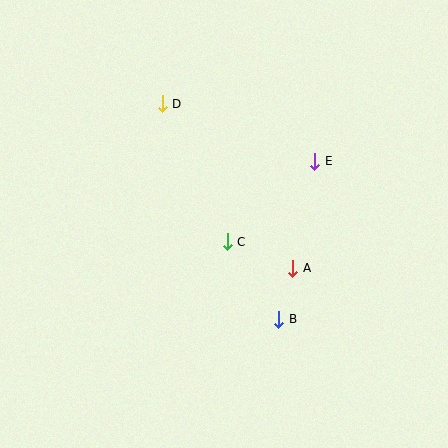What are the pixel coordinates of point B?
Point B is at (279, 319).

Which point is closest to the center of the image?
Point C at (227, 242) is closest to the center.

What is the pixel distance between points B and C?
The distance between B and C is 93 pixels.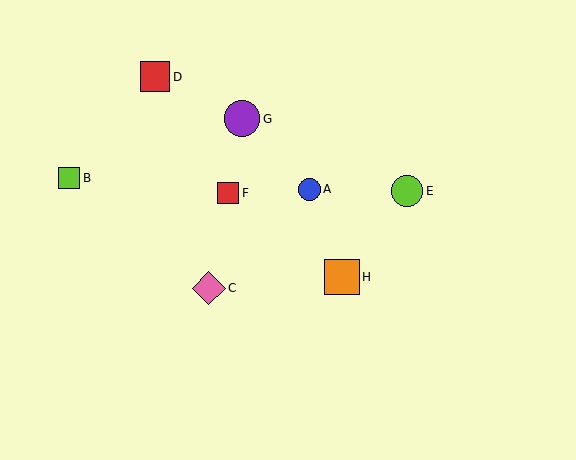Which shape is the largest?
The purple circle (labeled G) is the largest.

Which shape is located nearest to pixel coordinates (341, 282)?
The orange square (labeled H) at (342, 277) is nearest to that location.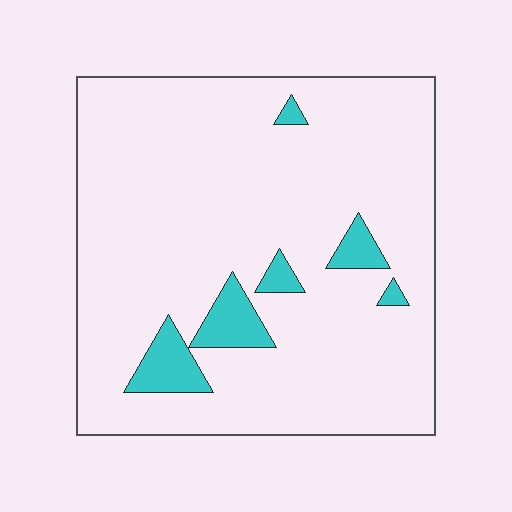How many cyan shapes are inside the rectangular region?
6.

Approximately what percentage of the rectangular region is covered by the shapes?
Approximately 10%.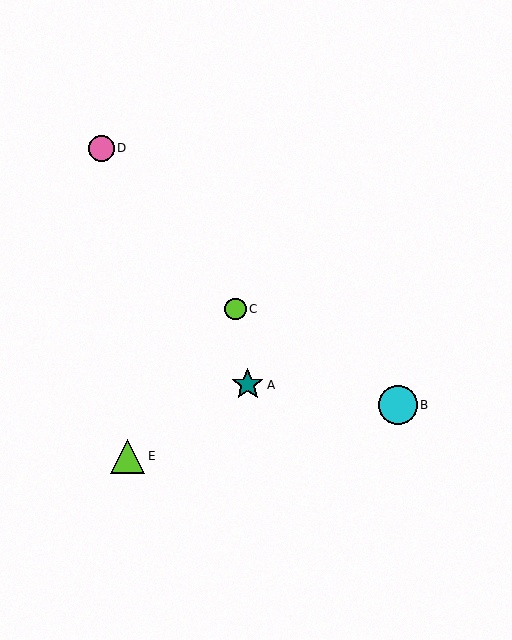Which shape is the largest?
The cyan circle (labeled B) is the largest.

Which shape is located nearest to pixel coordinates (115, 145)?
The pink circle (labeled D) at (101, 148) is nearest to that location.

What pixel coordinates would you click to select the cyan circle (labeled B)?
Click at (398, 405) to select the cyan circle B.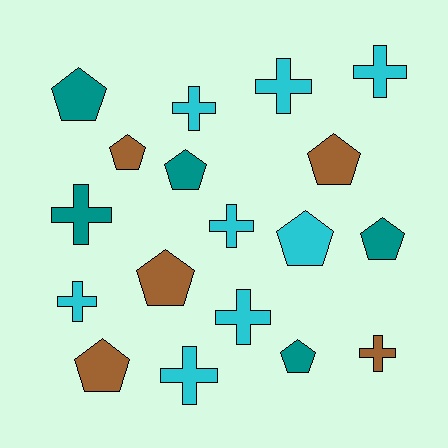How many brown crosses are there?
There is 1 brown cross.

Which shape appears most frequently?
Cross, with 9 objects.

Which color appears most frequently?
Cyan, with 8 objects.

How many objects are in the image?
There are 18 objects.